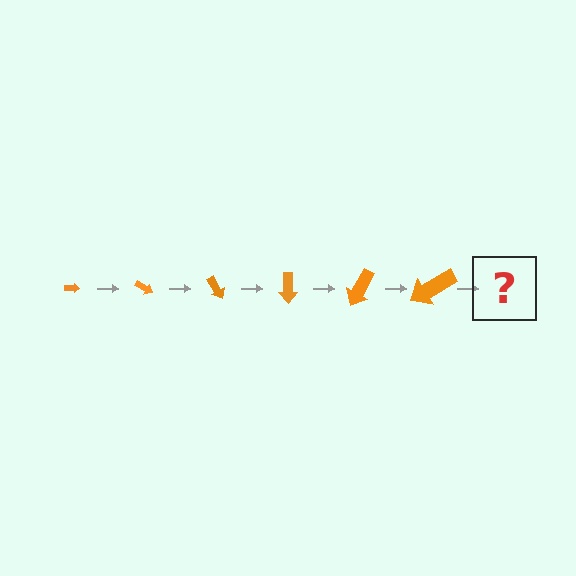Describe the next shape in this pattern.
It should be an arrow, larger than the previous one and rotated 180 degrees from the start.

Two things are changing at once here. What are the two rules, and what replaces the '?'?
The two rules are that the arrow grows larger each step and it rotates 30 degrees each step. The '?' should be an arrow, larger than the previous one and rotated 180 degrees from the start.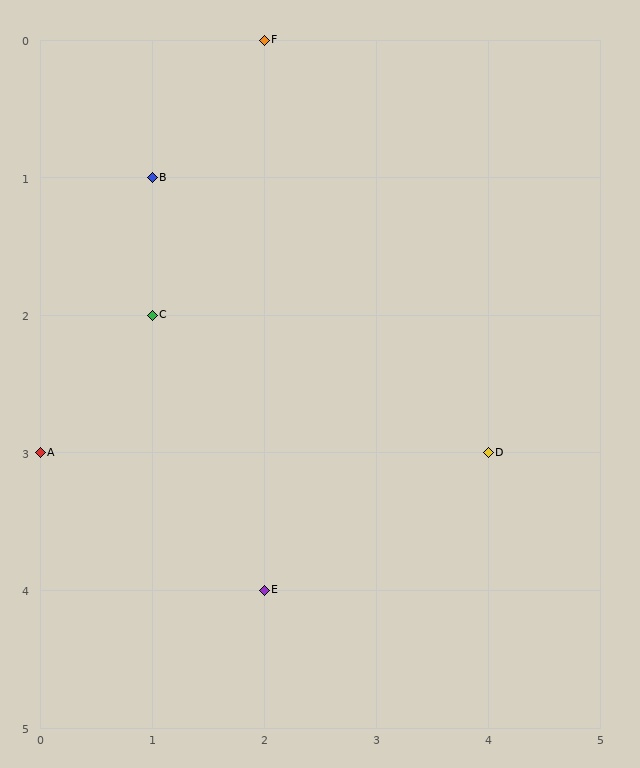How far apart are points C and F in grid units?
Points C and F are 1 column and 2 rows apart (about 2.2 grid units diagonally).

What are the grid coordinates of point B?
Point B is at grid coordinates (1, 1).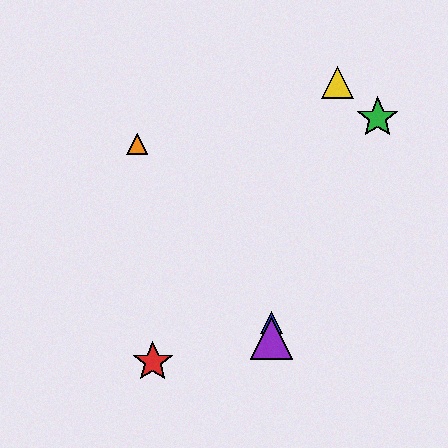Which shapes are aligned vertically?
The blue triangle, the purple triangle are aligned vertically.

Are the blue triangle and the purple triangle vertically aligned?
Yes, both are at x≈272.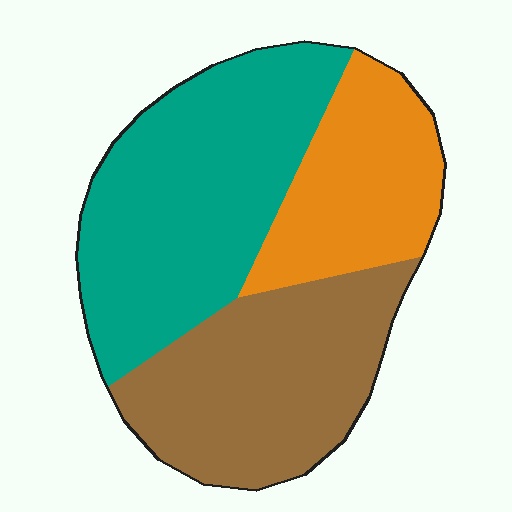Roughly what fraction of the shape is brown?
Brown covers about 35% of the shape.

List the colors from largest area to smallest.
From largest to smallest: teal, brown, orange.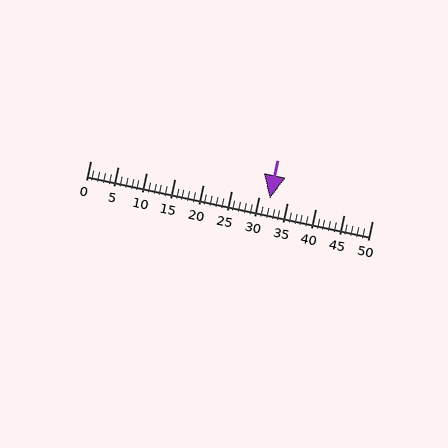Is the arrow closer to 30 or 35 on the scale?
The arrow is closer to 30.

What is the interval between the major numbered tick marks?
The major tick marks are spaced 5 units apart.